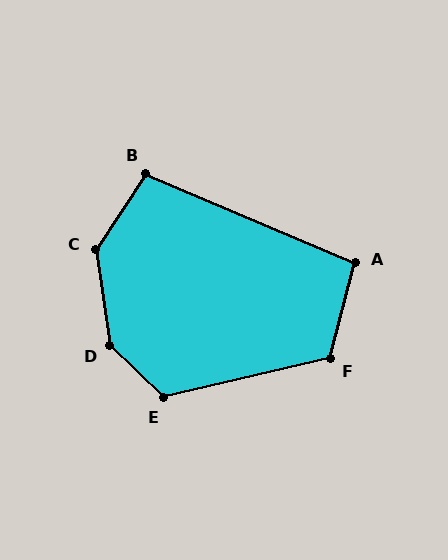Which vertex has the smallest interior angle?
A, at approximately 98 degrees.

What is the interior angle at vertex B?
Approximately 100 degrees (obtuse).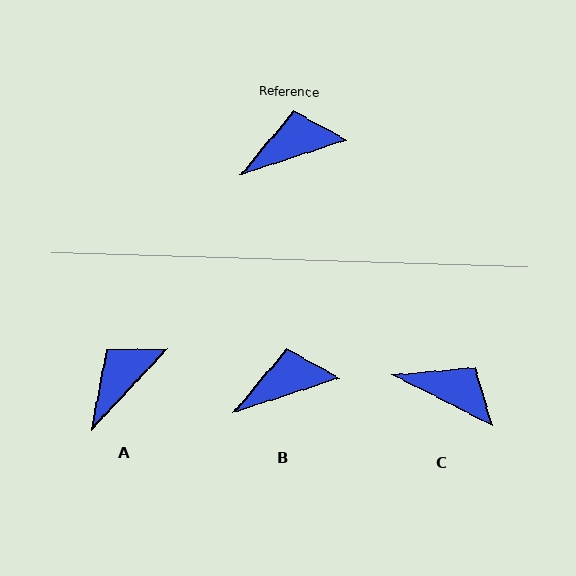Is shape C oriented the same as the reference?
No, it is off by about 45 degrees.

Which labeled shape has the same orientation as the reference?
B.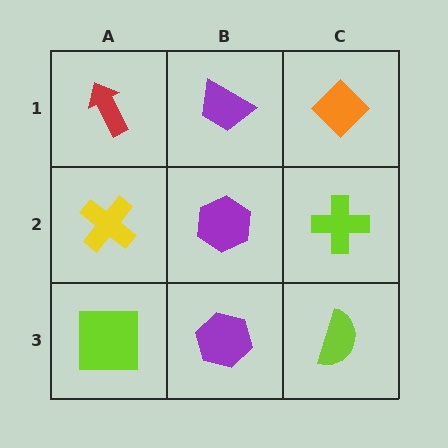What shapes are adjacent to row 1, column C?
A lime cross (row 2, column C), a purple trapezoid (row 1, column B).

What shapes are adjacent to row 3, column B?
A purple hexagon (row 2, column B), a lime square (row 3, column A), a lime semicircle (row 3, column C).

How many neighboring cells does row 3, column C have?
2.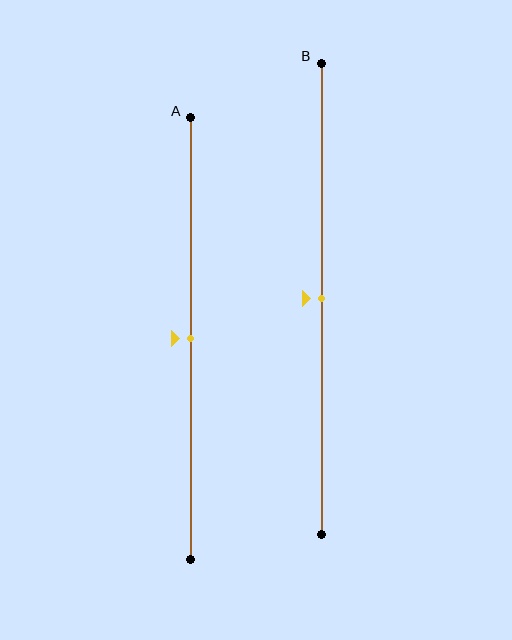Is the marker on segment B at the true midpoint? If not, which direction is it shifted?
Yes, the marker on segment B is at the true midpoint.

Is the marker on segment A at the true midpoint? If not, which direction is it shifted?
Yes, the marker on segment A is at the true midpoint.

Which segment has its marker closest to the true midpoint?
Segment A has its marker closest to the true midpoint.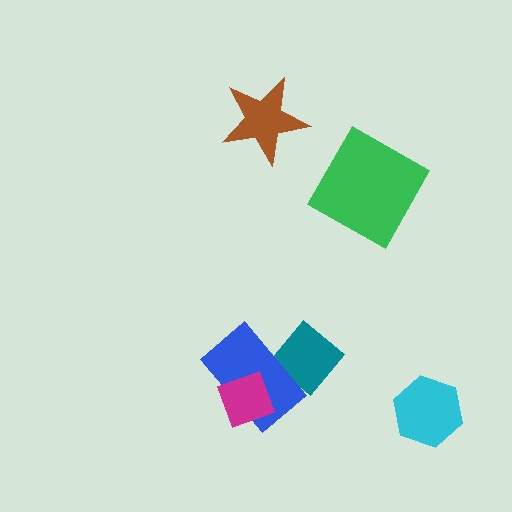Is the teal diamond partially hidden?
Yes, it is partially covered by another shape.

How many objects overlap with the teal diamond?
1 object overlaps with the teal diamond.